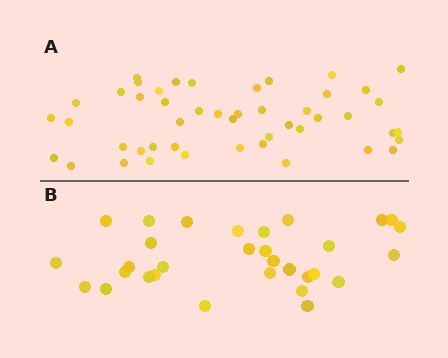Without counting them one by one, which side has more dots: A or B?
Region A (the top region) has more dots.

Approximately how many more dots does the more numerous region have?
Region A has approximately 15 more dots than region B.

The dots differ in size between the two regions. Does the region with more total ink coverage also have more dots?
No. Region B has more total ink coverage because its dots are larger, but region A actually contains more individual dots. Total area can be misleading — the number of items is what matters here.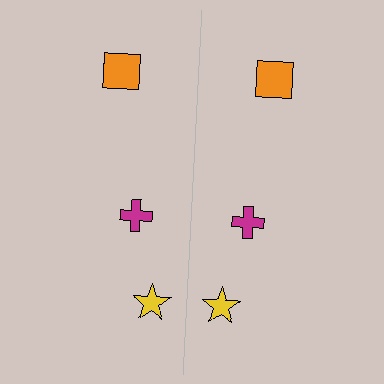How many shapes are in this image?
There are 6 shapes in this image.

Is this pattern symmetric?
Yes, this pattern has bilateral (reflection) symmetry.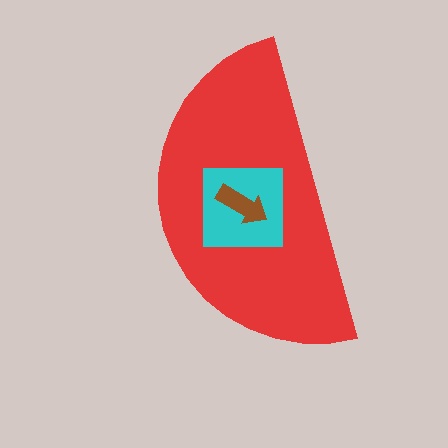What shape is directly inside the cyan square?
The brown arrow.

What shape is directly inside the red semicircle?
The cyan square.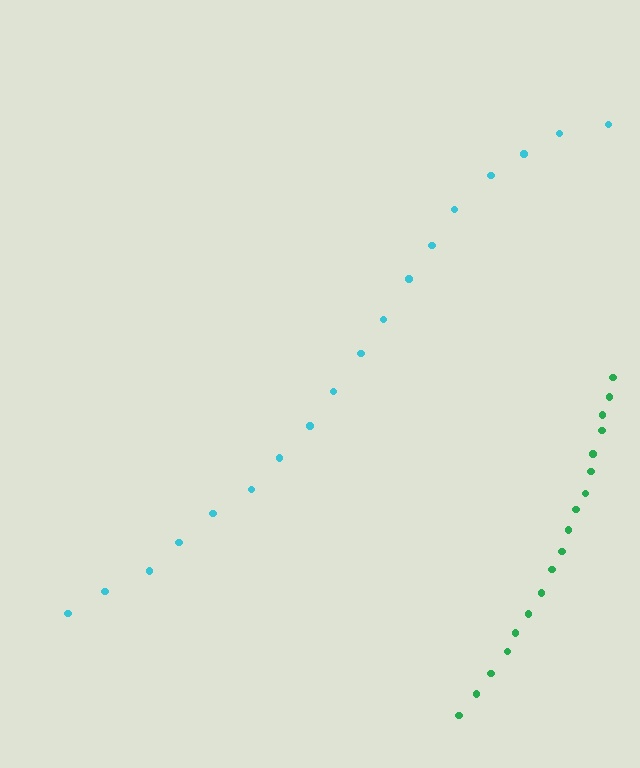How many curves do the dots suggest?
There are 2 distinct paths.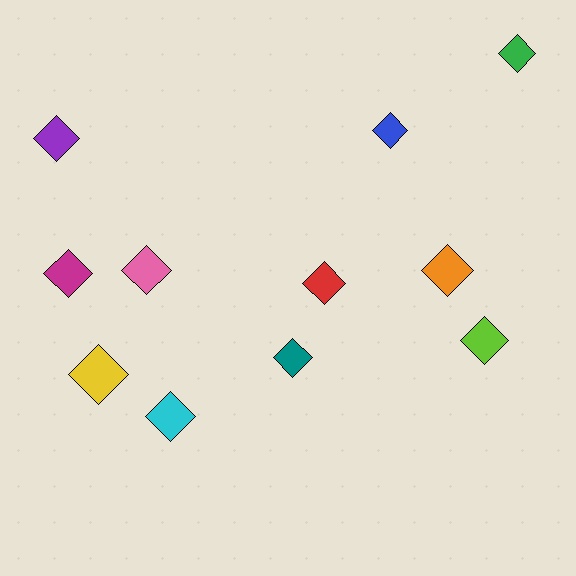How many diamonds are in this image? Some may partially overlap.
There are 11 diamonds.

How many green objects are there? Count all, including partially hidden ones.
There is 1 green object.